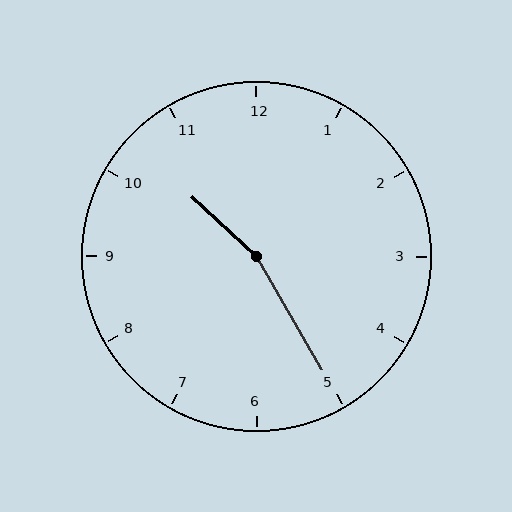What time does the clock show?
10:25.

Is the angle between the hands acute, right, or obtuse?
It is obtuse.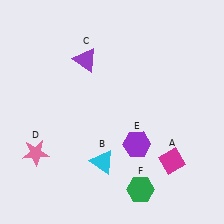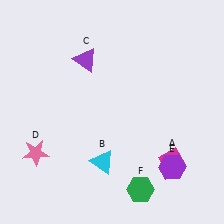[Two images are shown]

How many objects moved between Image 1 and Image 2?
1 object moved between the two images.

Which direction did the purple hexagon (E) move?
The purple hexagon (E) moved right.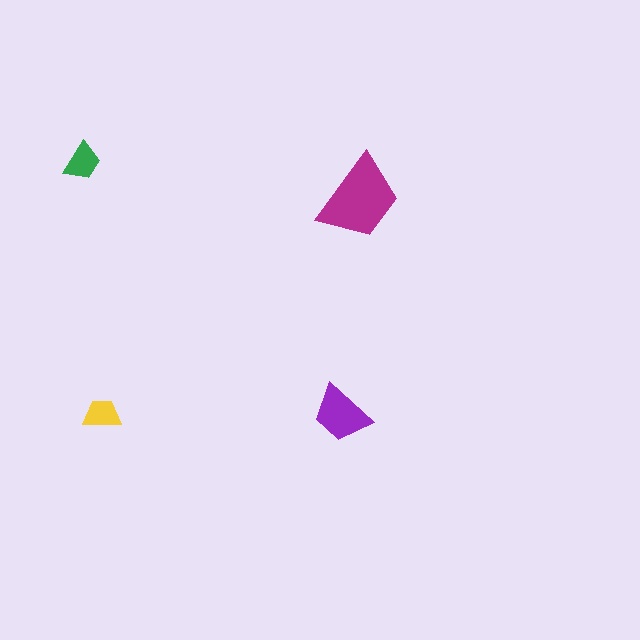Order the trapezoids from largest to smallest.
the magenta one, the purple one, the green one, the yellow one.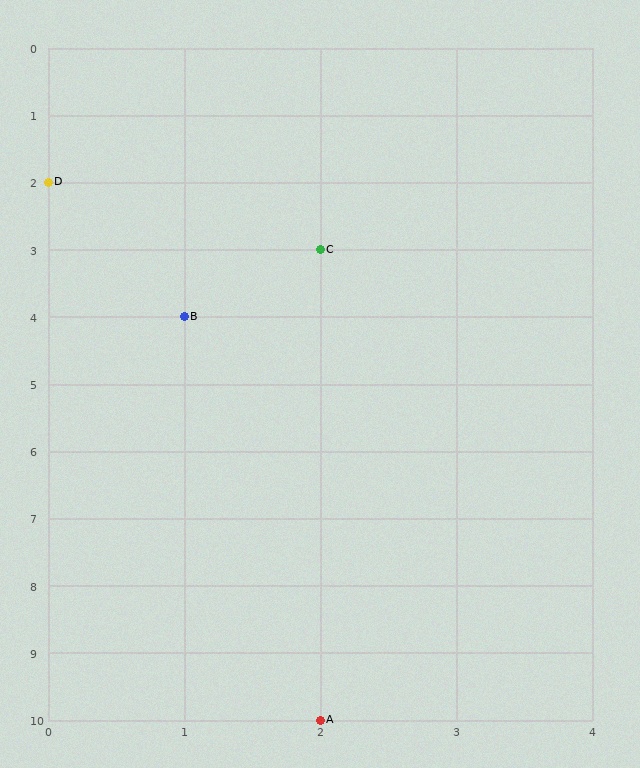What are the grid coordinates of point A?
Point A is at grid coordinates (2, 10).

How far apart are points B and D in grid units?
Points B and D are 1 column and 2 rows apart (about 2.2 grid units diagonally).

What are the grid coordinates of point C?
Point C is at grid coordinates (2, 3).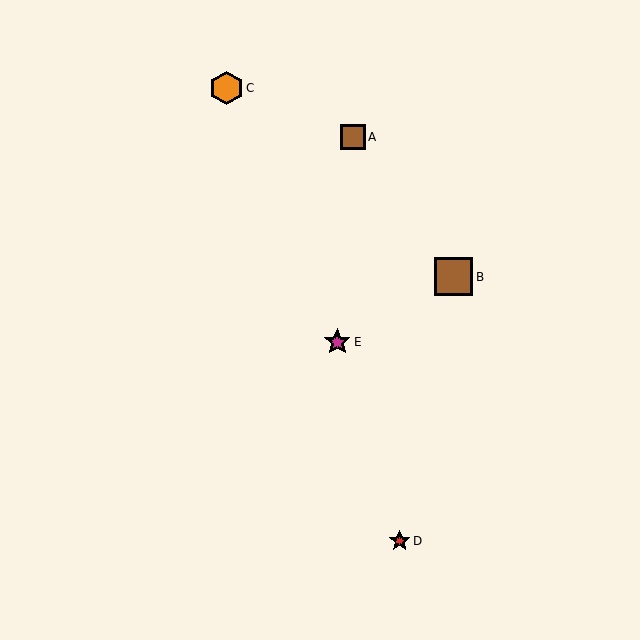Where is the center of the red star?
The center of the red star is at (400, 541).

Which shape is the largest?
The brown square (labeled B) is the largest.